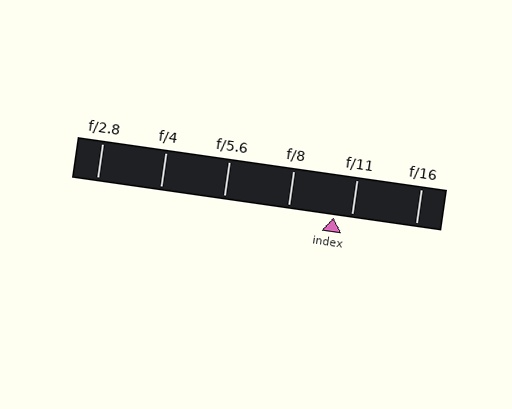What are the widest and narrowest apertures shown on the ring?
The widest aperture shown is f/2.8 and the narrowest is f/16.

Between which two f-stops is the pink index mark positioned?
The index mark is between f/8 and f/11.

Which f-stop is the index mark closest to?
The index mark is closest to f/11.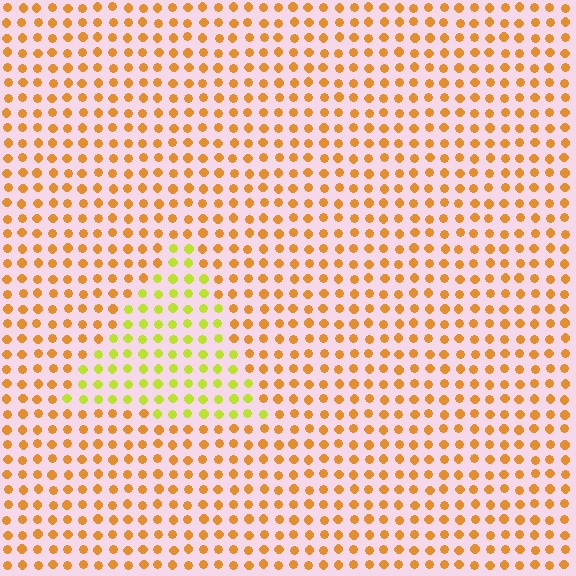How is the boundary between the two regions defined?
The boundary is defined purely by a slight shift in hue (about 42 degrees). Spacing, size, and orientation are identical on both sides.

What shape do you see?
I see a triangle.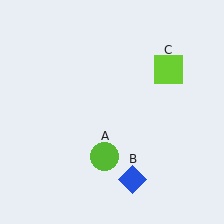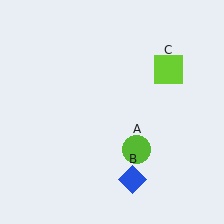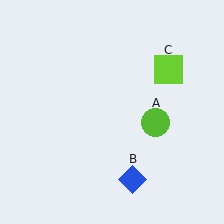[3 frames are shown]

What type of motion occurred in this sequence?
The lime circle (object A) rotated counterclockwise around the center of the scene.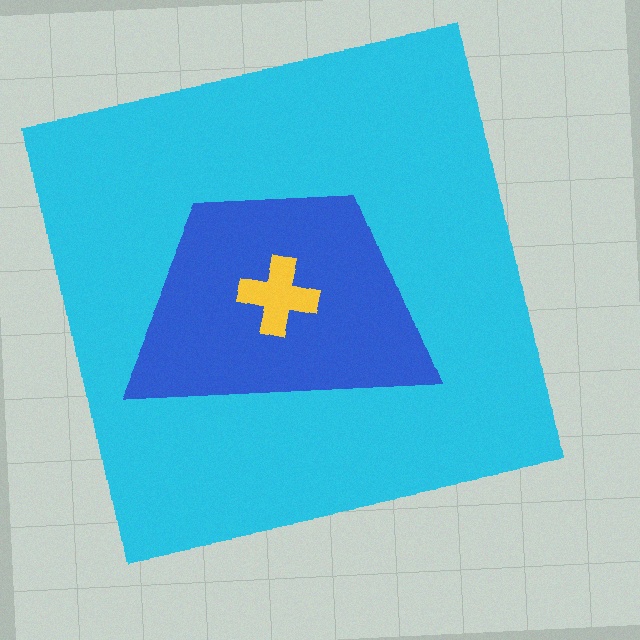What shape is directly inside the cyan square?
The blue trapezoid.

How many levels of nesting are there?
3.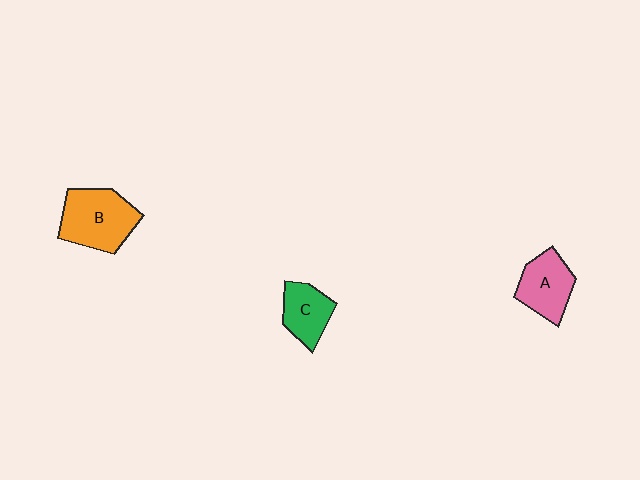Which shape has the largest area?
Shape B (orange).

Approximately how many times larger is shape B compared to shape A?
Approximately 1.4 times.